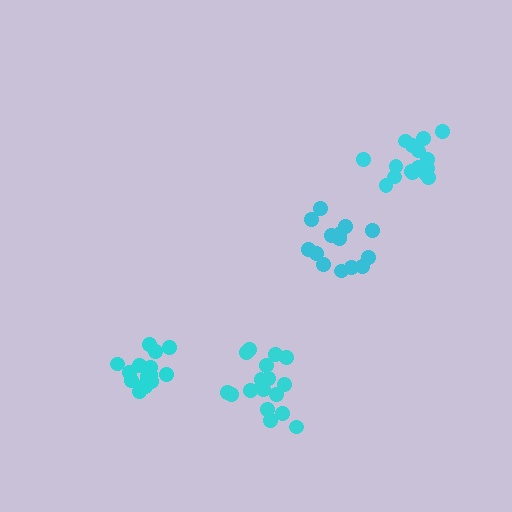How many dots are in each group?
Group 1: 14 dots, Group 2: 16 dots, Group 3: 17 dots, Group 4: 18 dots (65 total).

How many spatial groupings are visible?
There are 4 spatial groupings.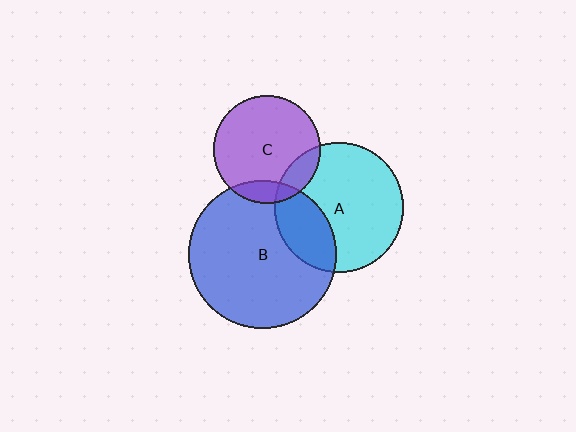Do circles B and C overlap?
Yes.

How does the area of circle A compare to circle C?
Approximately 1.5 times.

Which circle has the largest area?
Circle B (blue).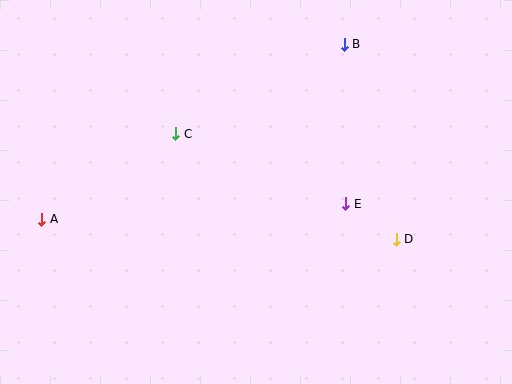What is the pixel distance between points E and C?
The distance between E and C is 184 pixels.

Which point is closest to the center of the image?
Point E at (346, 204) is closest to the center.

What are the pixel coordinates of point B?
Point B is at (344, 44).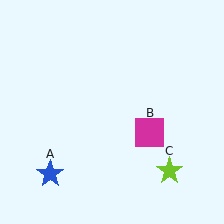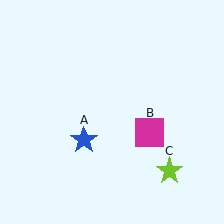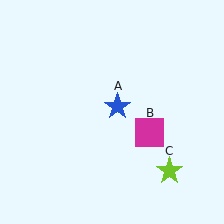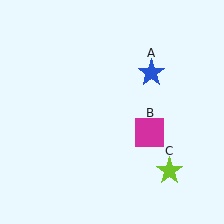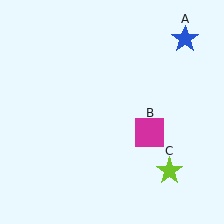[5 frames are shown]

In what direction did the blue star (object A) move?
The blue star (object A) moved up and to the right.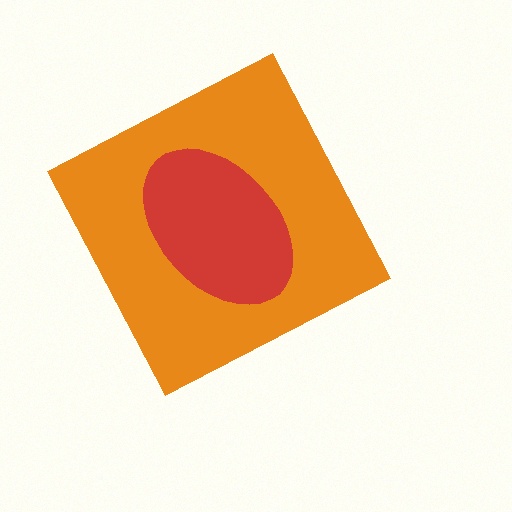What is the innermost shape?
The red ellipse.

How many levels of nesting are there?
2.